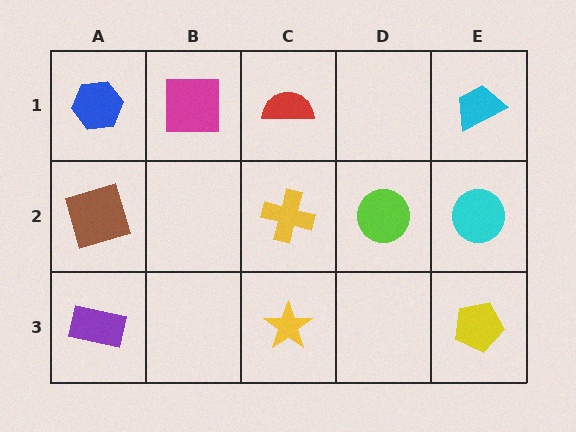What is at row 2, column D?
A lime circle.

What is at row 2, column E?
A cyan circle.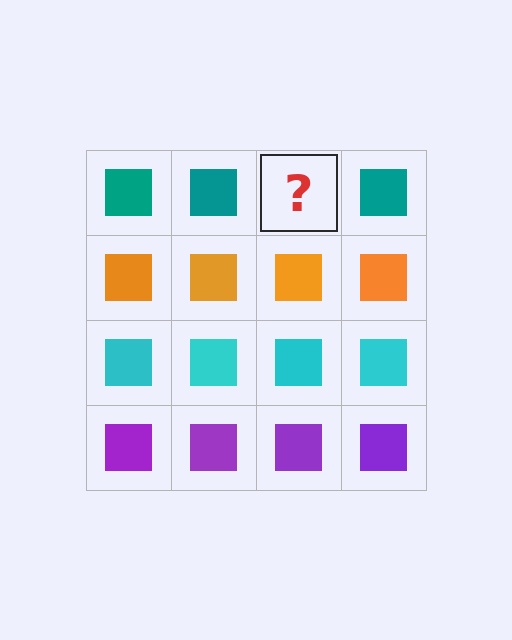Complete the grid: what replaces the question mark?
The question mark should be replaced with a teal square.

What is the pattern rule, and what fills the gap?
The rule is that each row has a consistent color. The gap should be filled with a teal square.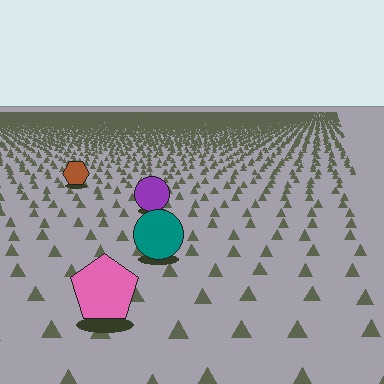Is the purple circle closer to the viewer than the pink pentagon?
No. The pink pentagon is closer — you can tell from the texture gradient: the ground texture is coarser near it.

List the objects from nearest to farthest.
From nearest to farthest: the pink pentagon, the teal circle, the purple circle, the brown hexagon.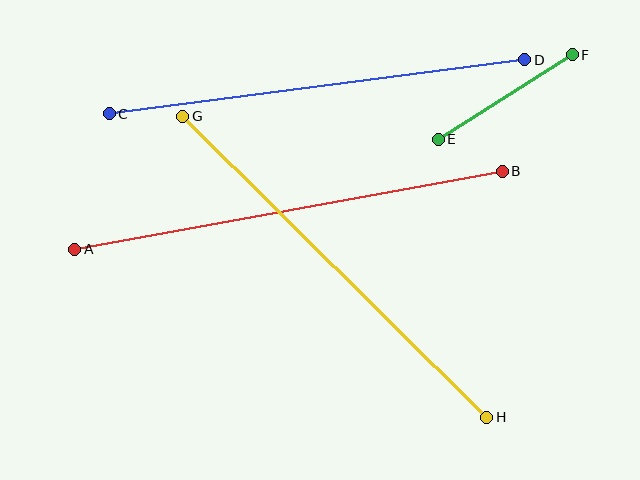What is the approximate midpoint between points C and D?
The midpoint is at approximately (317, 87) pixels.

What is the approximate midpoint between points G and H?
The midpoint is at approximately (335, 267) pixels.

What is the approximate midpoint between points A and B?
The midpoint is at approximately (289, 210) pixels.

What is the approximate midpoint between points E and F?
The midpoint is at approximately (505, 97) pixels.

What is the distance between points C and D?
The distance is approximately 419 pixels.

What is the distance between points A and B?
The distance is approximately 435 pixels.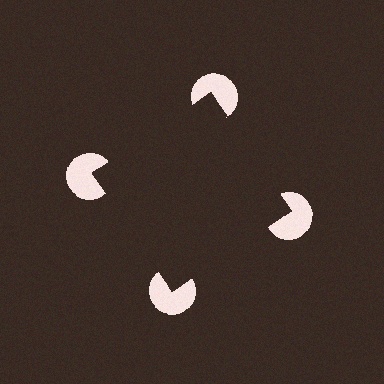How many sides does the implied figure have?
4 sides.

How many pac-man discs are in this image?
There are 4 — one at each vertex of the illusory square.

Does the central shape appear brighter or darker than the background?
It typically appears slightly darker than the background, even though no actual brightness change is drawn.